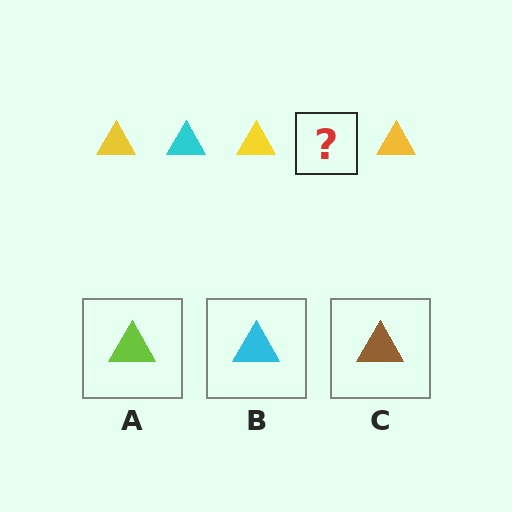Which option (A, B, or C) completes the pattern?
B.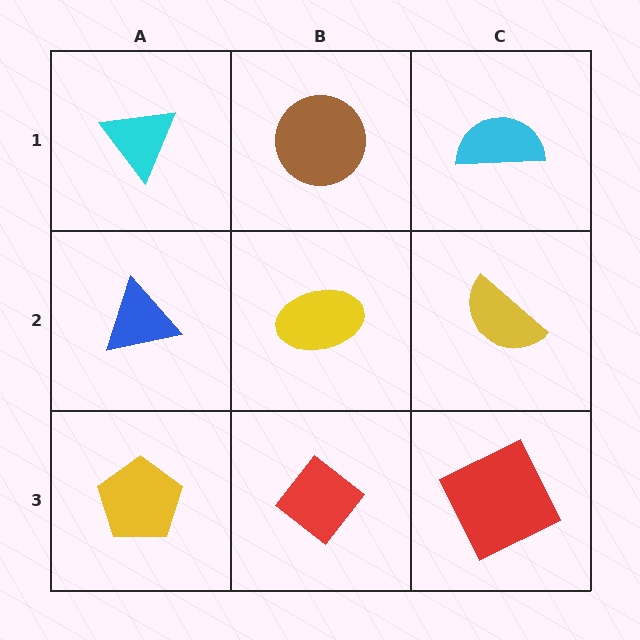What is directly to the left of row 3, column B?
A yellow pentagon.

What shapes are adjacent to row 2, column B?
A brown circle (row 1, column B), a red diamond (row 3, column B), a blue triangle (row 2, column A), a yellow semicircle (row 2, column C).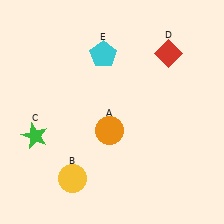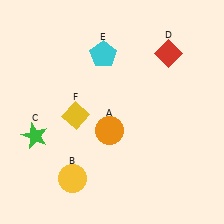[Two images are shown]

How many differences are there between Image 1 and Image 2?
There is 1 difference between the two images.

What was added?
A yellow diamond (F) was added in Image 2.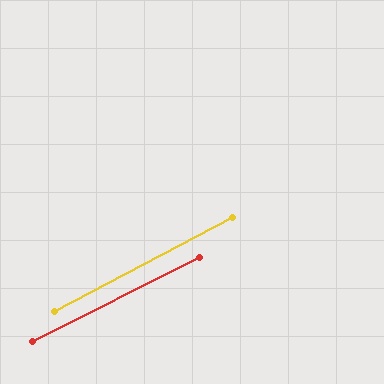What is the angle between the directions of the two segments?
Approximately 1 degree.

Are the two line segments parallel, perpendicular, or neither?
Parallel — their directions differ by only 1.5°.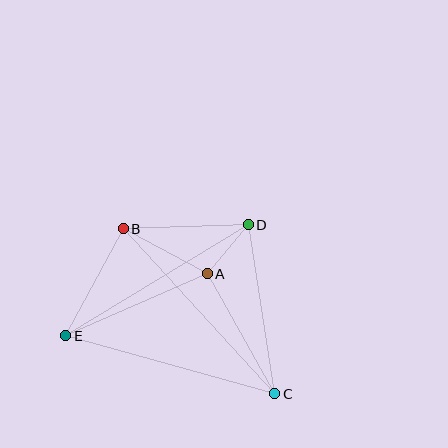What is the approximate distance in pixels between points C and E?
The distance between C and E is approximately 217 pixels.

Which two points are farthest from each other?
Points B and C are farthest from each other.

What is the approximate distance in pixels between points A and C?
The distance between A and C is approximately 138 pixels.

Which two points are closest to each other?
Points A and D are closest to each other.